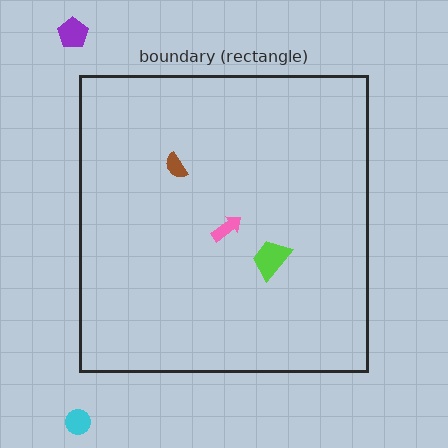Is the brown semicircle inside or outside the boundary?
Inside.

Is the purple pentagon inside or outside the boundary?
Outside.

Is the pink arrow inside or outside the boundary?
Inside.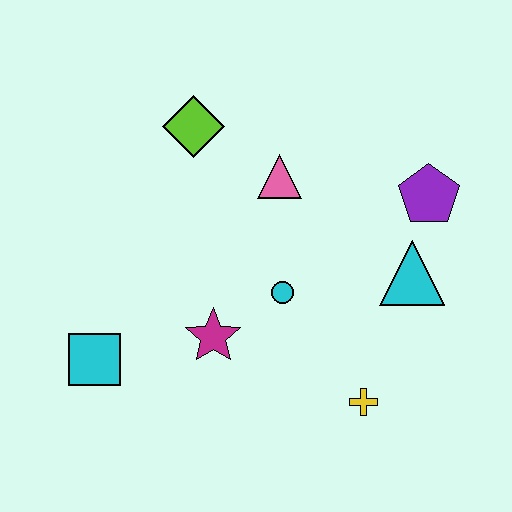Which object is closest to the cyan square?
The magenta star is closest to the cyan square.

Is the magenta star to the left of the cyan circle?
Yes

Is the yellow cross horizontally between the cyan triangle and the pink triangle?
Yes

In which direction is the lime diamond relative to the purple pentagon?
The lime diamond is to the left of the purple pentagon.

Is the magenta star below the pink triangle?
Yes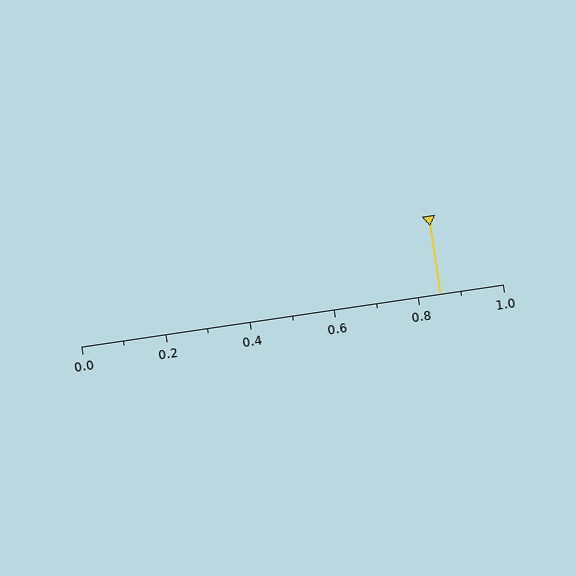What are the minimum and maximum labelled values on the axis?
The axis runs from 0.0 to 1.0.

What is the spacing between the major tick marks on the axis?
The major ticks are spaced 0.2 apart.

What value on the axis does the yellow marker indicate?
The marker indicates approximately 0.85.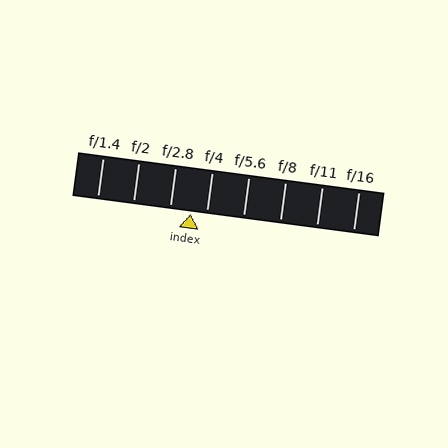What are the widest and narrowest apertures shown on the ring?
The widest aperture shown is f/1.4 and the narrowest is f/16.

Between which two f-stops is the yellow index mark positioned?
The index mark is between f/2.8 and f/4.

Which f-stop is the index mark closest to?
The index mark is closest to f/4.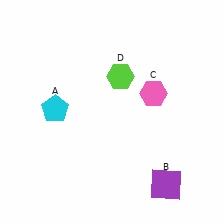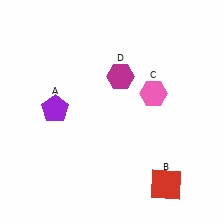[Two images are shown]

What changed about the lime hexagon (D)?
In Image 1, D is lime. In Image 2, it changed to magenta.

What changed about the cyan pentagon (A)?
In Image 1, A is cyan. In Image 2, it changed to purple.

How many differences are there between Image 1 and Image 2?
There are 3 differences between the two images.